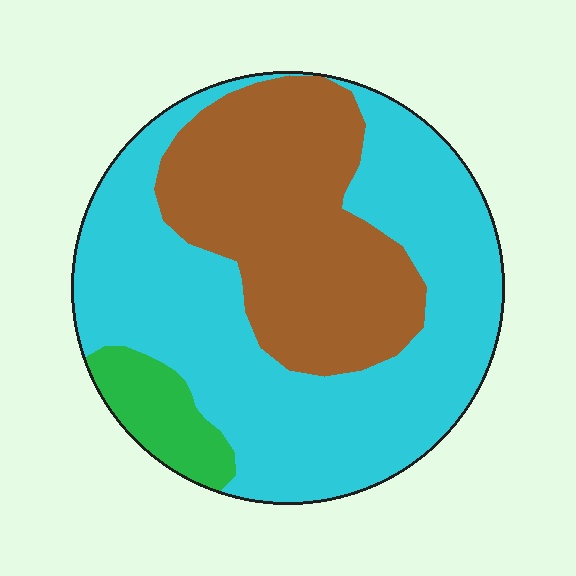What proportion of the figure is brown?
Brown covers 34% of the figure.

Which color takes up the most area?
Cyan, at roughly 60%.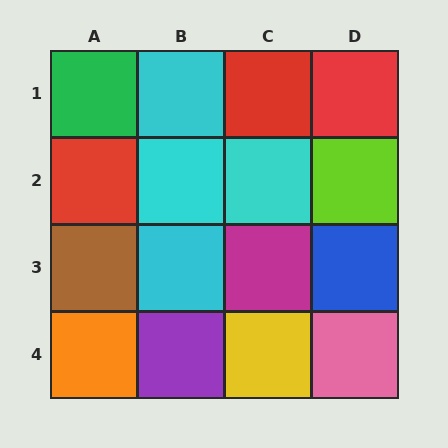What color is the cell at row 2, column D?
Lime.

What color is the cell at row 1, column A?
Green.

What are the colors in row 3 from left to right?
Brown, cyan, magenta, blue.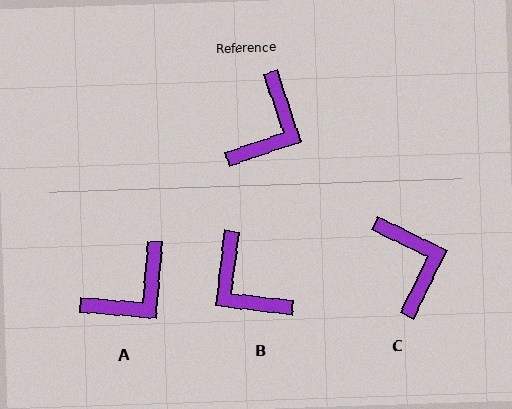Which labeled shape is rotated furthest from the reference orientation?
B, about 115 degrees away.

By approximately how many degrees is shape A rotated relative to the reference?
Approximately 23 degrees clockwise.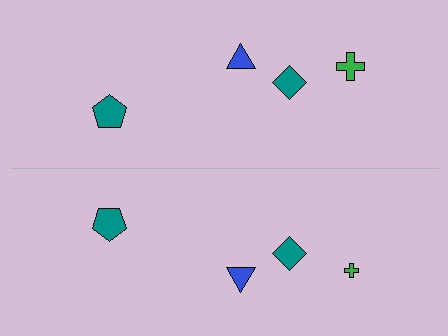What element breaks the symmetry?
The green cross on the bottom side has a different size than its mirror counterpart.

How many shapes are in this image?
There are 8 shapes in this image.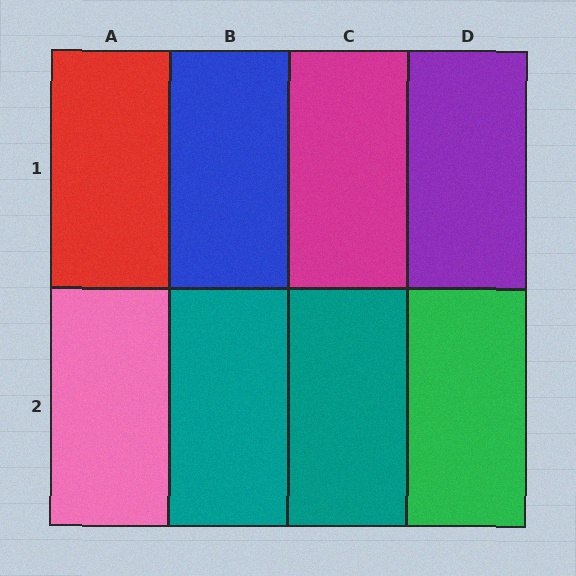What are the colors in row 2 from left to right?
Pink, teal, teal, green.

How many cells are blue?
1 cell is blue.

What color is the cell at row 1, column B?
Blue.